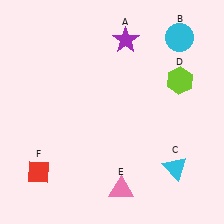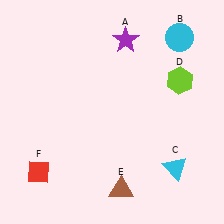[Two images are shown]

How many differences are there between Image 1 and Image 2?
There is 1 difference between the two images.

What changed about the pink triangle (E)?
In Image 1, E is pink. In Image 2, it changed to brown.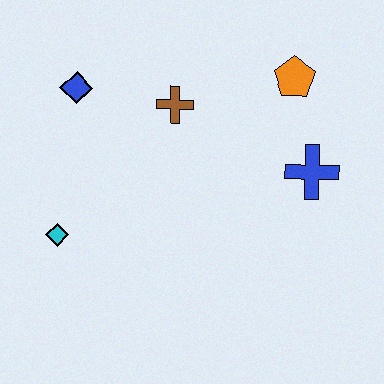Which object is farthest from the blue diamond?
The blue cross is farthest from the blue diamond.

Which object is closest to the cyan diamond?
The blue diamond is closest to the cyan diamond.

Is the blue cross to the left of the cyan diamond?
No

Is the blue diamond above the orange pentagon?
No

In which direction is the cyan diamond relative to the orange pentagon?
The cyan diamond is to the left of the orange pentagon.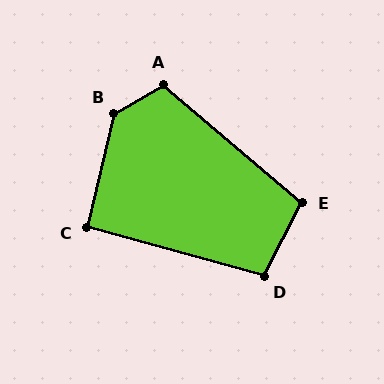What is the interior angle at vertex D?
Approximately 102 degrees (obtuse).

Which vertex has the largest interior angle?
B, at approximately 133 degrees.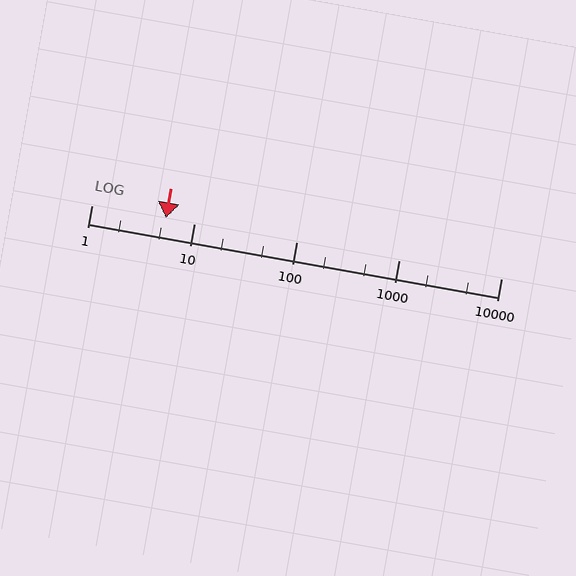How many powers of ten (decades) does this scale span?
The scale spans 4 decades, from 1 to 10000.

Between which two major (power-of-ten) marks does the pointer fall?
The pointer is between 1 and 10.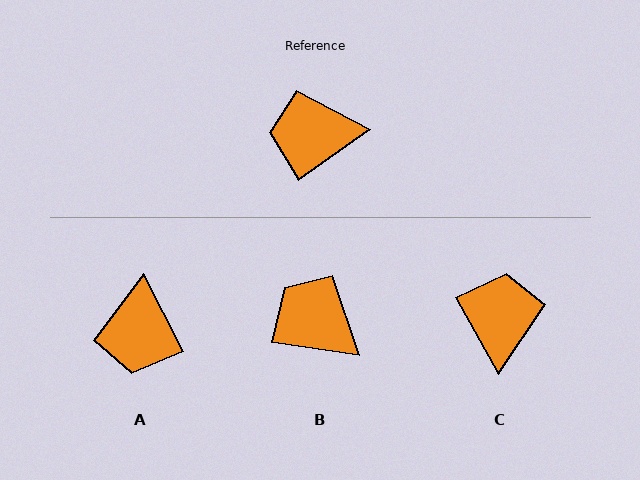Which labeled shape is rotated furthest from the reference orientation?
C, about 96 degrees away.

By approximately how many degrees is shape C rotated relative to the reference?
Approximately 96 degrees clockwise.